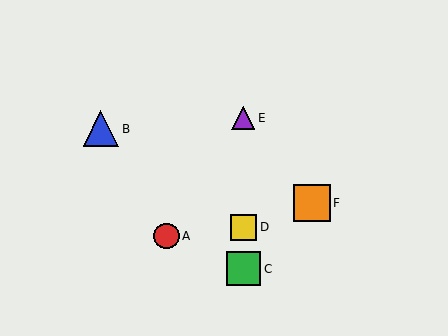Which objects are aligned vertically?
Objects C, D, E are aligned vertically.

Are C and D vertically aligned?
Yes, both are at x≈243.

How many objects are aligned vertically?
3 objects (C, D, E) are aligned vertically.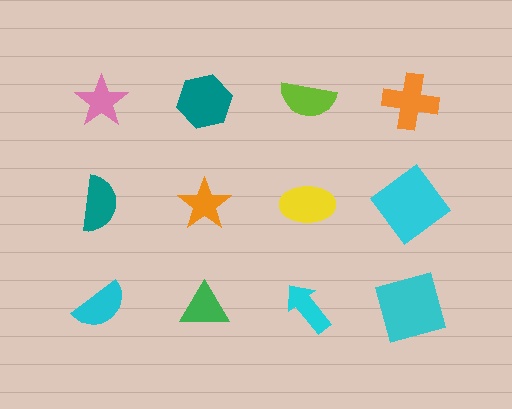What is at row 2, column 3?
A yellow ellipse.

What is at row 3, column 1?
A cyan semicircle.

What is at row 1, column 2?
A teal hexagon.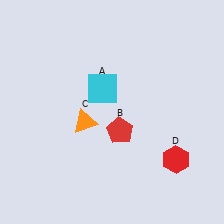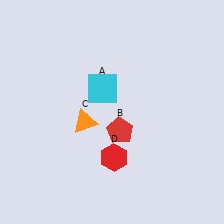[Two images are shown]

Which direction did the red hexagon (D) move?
The red hexagon (D) moved left.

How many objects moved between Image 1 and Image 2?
1 object moved between the two images.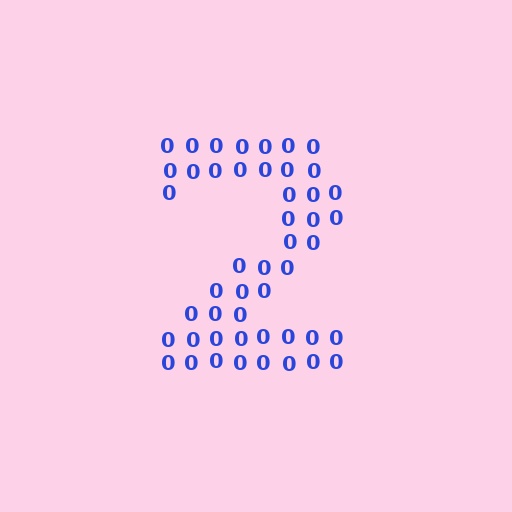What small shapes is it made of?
It is made of small digit 0's.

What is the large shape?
The large shape is the digit 2.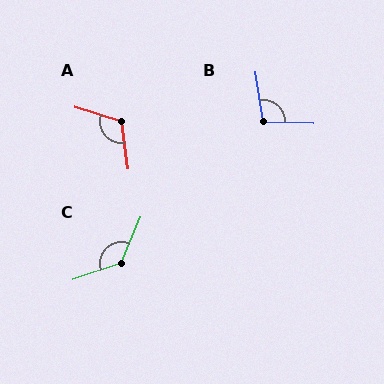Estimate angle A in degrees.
Approximately 115 degrees.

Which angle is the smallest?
B, at approximately 100 degrees.